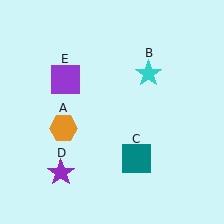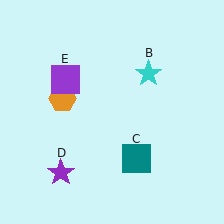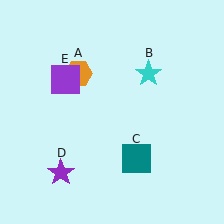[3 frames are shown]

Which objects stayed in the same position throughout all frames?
Cyan star (object B) and teal square (object C) and purple star (object D) and purple square (object E) remained stationary.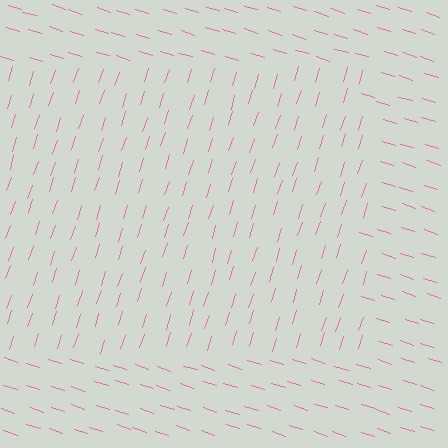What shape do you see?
I see a rectangle.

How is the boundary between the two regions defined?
The boundary is defined purely by a change in line orientation (approximately 90 degrees difference). All lines are the same color and thickness.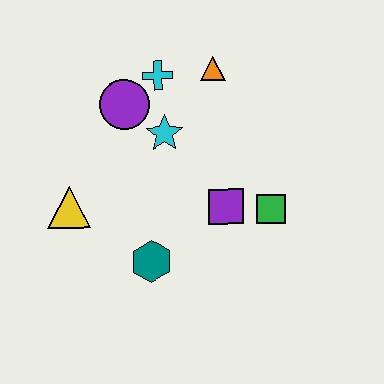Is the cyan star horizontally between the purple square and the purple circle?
Yes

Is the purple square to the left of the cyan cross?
No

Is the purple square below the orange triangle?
Yes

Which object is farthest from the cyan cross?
The teal hexagon is farthest from the cyan cross.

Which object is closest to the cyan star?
The purple circle is closest to the cyan star.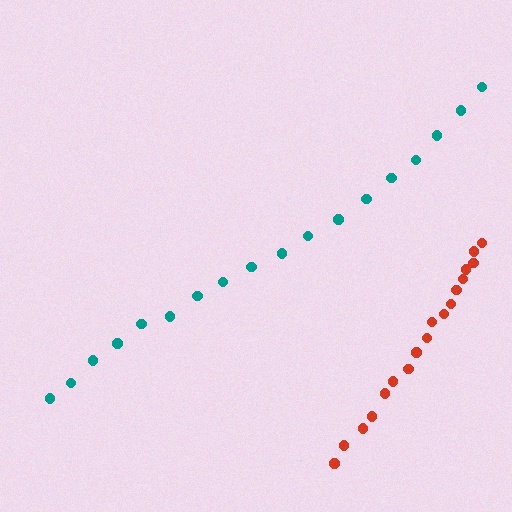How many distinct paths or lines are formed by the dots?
There are 2 distinct paths.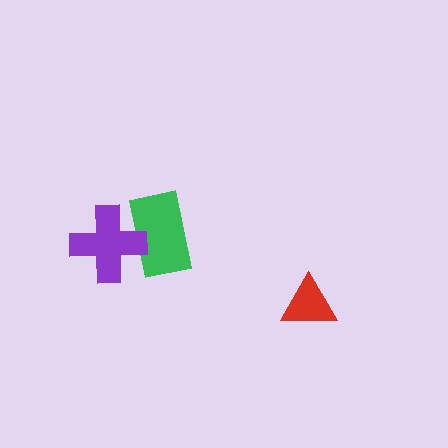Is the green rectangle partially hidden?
Yes, it is partially covered by another shape.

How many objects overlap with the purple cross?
1 object overlaps with the purple cross.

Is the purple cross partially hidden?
No, no other shape covers it.